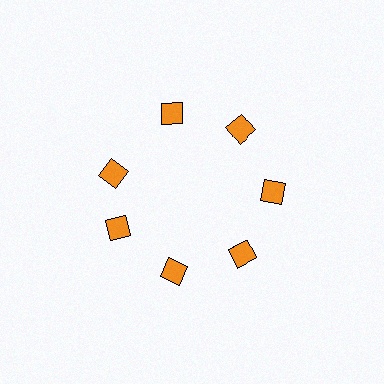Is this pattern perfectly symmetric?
No. The 7 orange diamonds are arranged in a ring, but one element near the 10 o'clock position is rotated out of alignment along the ring, breaking the 7-fold rotational symmetry.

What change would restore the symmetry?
The symmetry would be restored by rotating it back into even spacing with its neighbors so that all 7 diamonds sit at equal angles and equal distance from the center.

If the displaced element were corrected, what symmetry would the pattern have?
It would have 7-fold rotational symmetry — the pattern would map onto itself every 51 degrees.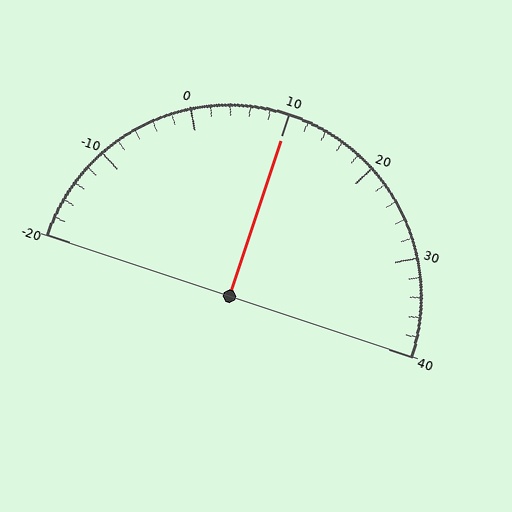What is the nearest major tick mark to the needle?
The nearest major tick mark is 10.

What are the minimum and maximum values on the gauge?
The gauge ranges from -20 to 40.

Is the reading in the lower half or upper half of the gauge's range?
The reading is in the upper half of the range (-20 to 40).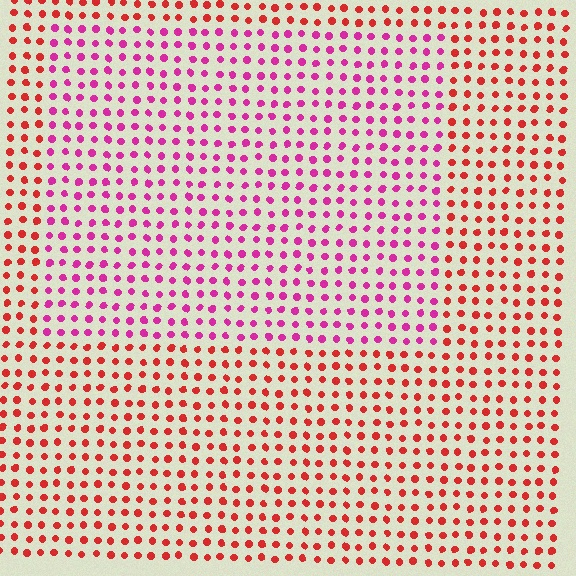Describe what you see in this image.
The image is filled with small red elements in a uniform arrangement. A rectangle-shaped region is visible where the elements are tinted to a slightly different hue, forming a subtle color boundary.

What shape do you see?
I see a rectangle.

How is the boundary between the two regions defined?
The boundary is defined purely by a slight shift in hue (about 41 degrees). Spacing, size, and orientation are identical on both sides.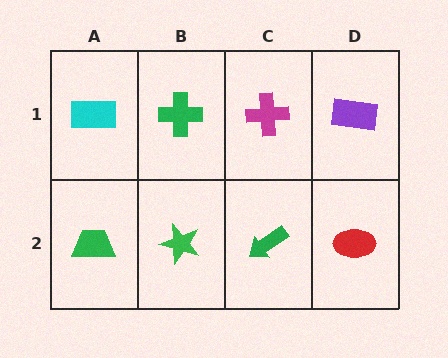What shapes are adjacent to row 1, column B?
A green star (row 2, column B), a cyan rectangle (row 1, column A), a magenta cross (row 1, column C).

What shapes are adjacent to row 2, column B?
A green cross (row 1, column B), a green trapezoid (row 2, column A), a green arrow (row 2, column C).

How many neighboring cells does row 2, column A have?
2.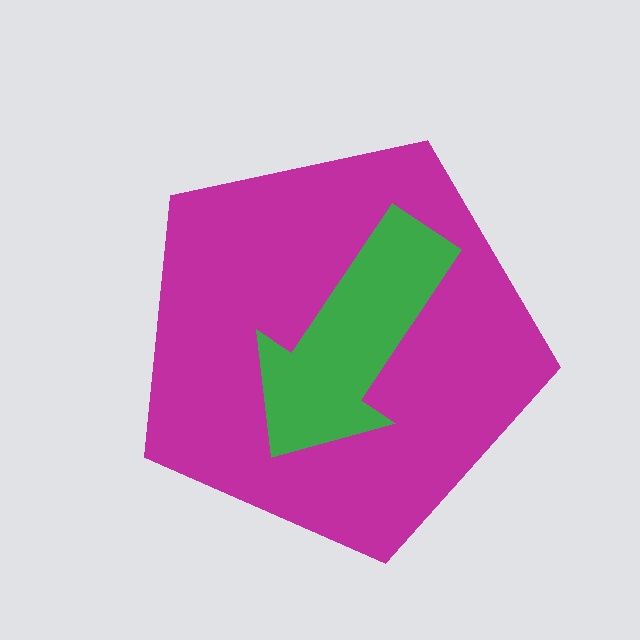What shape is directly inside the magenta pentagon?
The green arrow.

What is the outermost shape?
The magenta pentagon.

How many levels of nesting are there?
2.